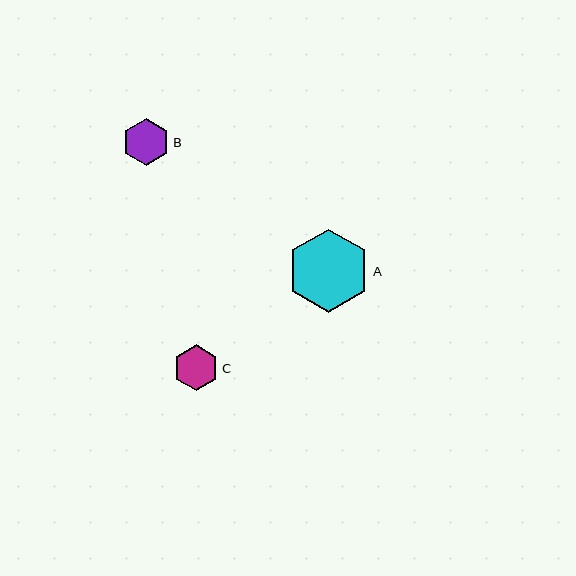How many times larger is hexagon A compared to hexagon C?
Hexagon A is approximately 1.8 times the size of hexagon C.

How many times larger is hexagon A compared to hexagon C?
Hexagon A is approximately 1.8 times the size of hexagon C.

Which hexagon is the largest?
Hexagon A is the largest with a size of approximately 83 pixels.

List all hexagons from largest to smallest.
From largest to smallest: A, B, C.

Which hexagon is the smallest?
Hexagon C is the smallest with a size of approximately 46 pixels.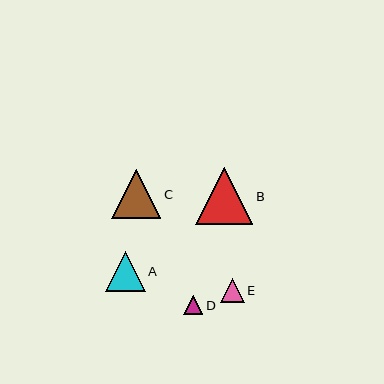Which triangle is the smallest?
Triangle D is the smallest with a size of approximately 19 pixels.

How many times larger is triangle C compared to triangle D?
Triangle C is approximately 2.5 times the size of triangle D.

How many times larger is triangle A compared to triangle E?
Triangle A is approximately 1.6 times the size of triangle E.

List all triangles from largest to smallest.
From largest to smallest: B, C, A, E, D.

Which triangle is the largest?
Triangle B is the largest with a size of approximately 57 pixels.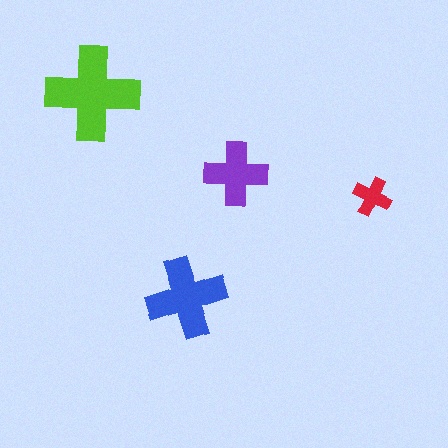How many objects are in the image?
There are 4 objects in the image.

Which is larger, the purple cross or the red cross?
The purple one.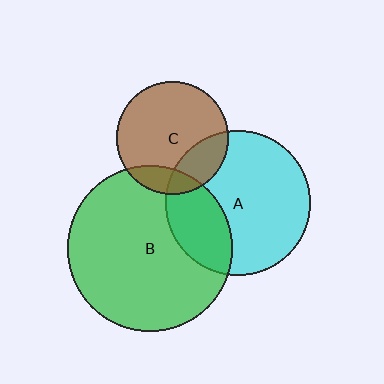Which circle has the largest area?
Circle B (green).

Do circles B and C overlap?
Yes.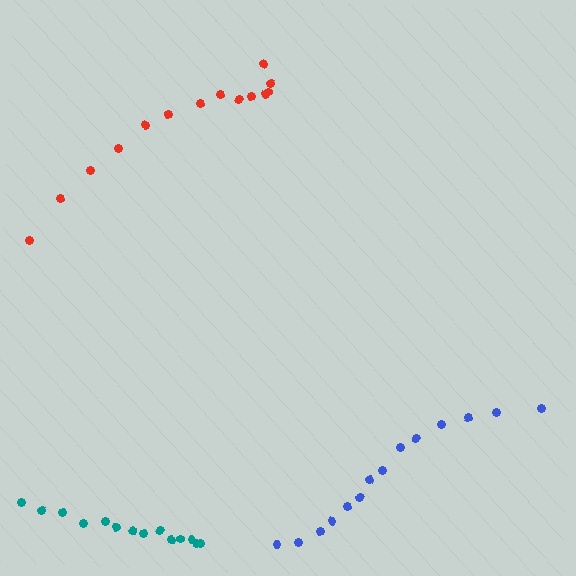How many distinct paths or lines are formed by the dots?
There are 3 distinct paths.